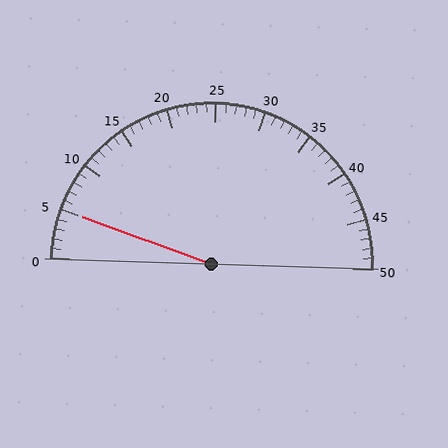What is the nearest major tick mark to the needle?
The nearest major tick mark is 5.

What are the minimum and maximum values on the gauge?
The gauge ranges from 0 to 50.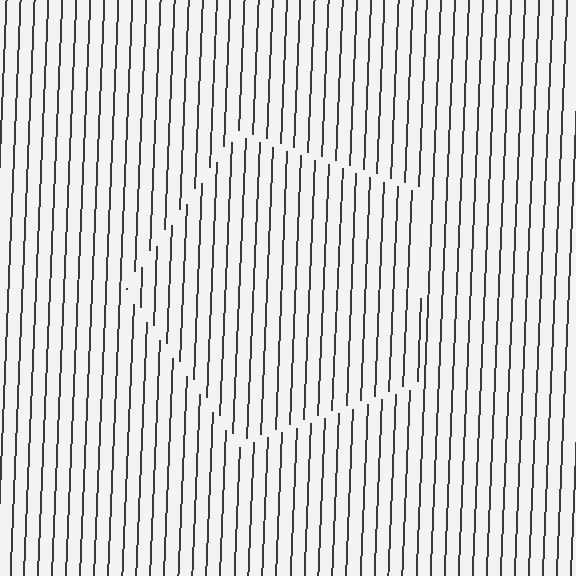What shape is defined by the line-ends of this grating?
An illusory pentagon. The interior of the shape contains the same grating, shifted by half a period — the contour is defined by the phase discontinuity where line-ends from the inner and outer gratings abut.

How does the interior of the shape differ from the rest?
The interior of the shape contains the same grating, shifted by half a period — the contour is defined by the phase discontinuity where line-ends from the inner and outer gratings abut.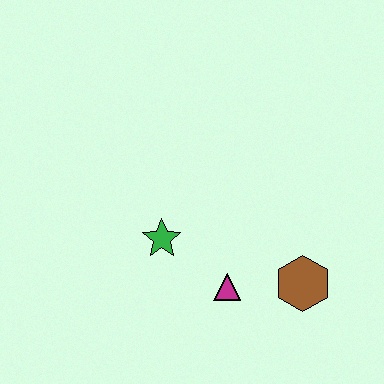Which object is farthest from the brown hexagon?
The green star is farthest from the brown hexagon.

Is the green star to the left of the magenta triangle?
Yes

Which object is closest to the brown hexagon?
The magenta triangle is closest to the brown hexagon.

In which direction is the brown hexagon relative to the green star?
The brown hexagon is to the right of the green star.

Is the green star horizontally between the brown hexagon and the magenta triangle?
No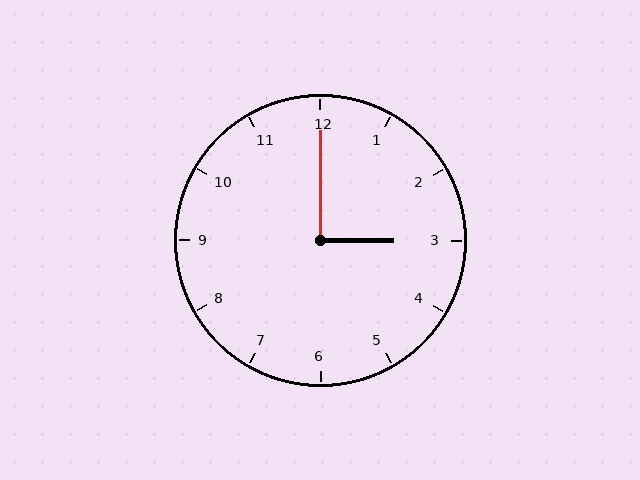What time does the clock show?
3:00.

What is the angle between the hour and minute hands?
Approximately 90 degrees.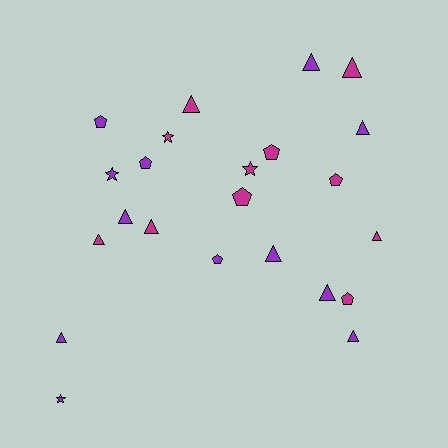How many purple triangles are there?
There are 7 purple triangles.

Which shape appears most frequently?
Triangle, with 12 objects.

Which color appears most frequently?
Purple, with 12 objects.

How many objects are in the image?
There are 23 objects.